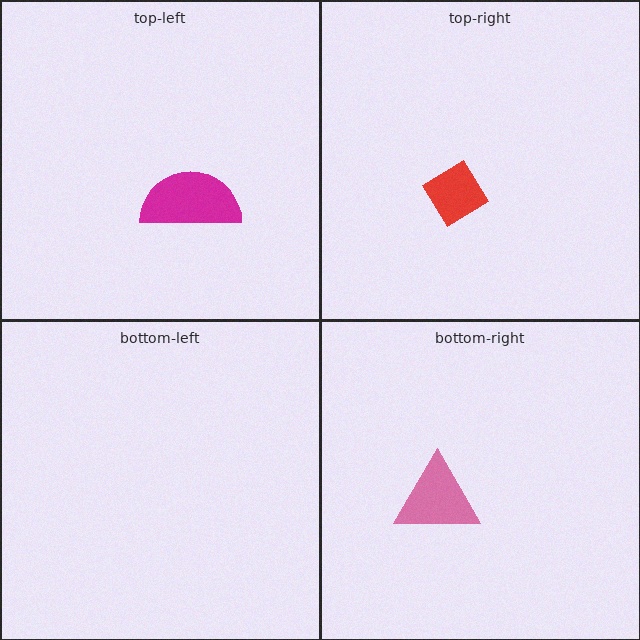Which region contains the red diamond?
The top-right region.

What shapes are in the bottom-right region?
The pink triangle.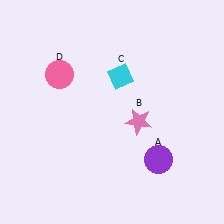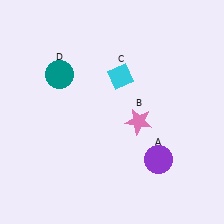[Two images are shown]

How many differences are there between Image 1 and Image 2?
There is 1 difference between the two images.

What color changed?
The circle (D) changed from pink in Image 1 to teal in Image 2.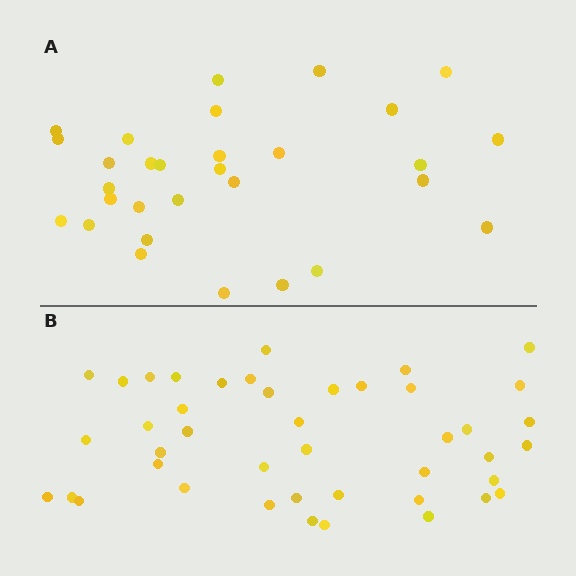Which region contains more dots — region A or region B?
Region B (the bottom region) has more dots.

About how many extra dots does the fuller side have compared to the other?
Region B has approximately 15 more dots than region A.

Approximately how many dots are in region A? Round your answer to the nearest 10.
About 30 dots.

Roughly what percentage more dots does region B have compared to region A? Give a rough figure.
About 45% more.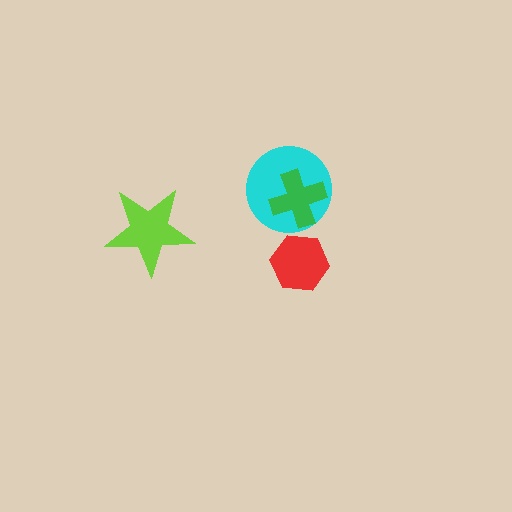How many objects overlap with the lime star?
0 objects overlap with the lime star.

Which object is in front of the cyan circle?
The green cross is in front of the cyan circle.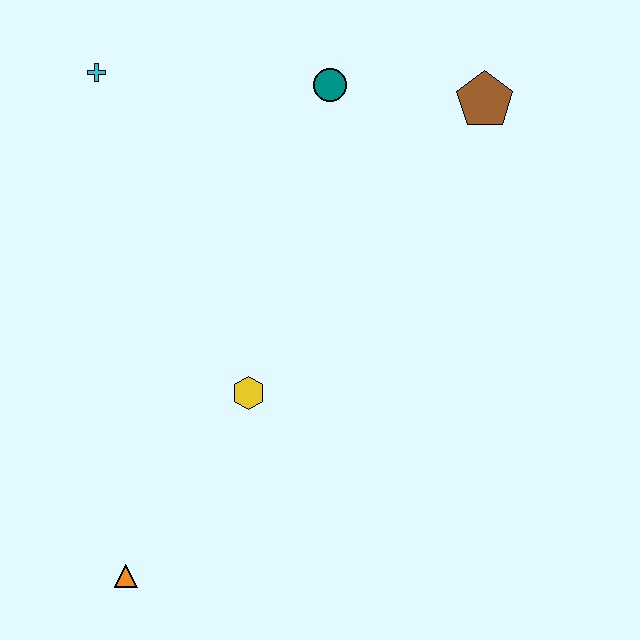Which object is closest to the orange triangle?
The yellow hexagon is closest to the orange triangle.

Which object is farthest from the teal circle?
The orange triangle is farthest from the teal circle.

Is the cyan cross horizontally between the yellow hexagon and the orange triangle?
No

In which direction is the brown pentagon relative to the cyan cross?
The brown pentagon is to the right of the cyan cross.